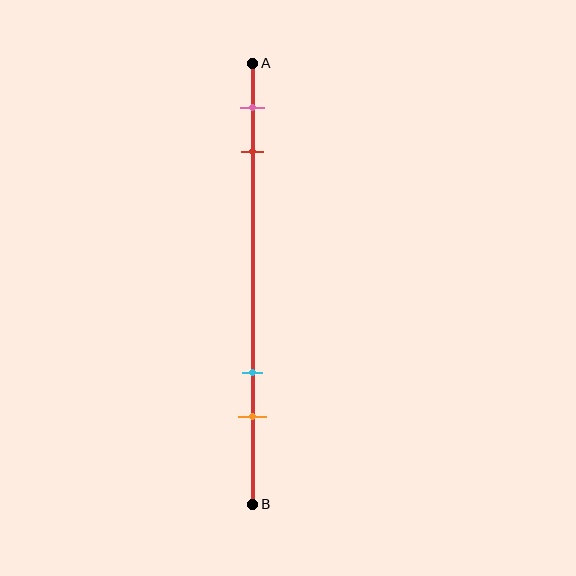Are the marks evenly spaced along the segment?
No, the marks are not evenly spaced.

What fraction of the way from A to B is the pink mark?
The pink mark is approximately 10% (0.1) of the way from A to B.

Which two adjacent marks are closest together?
The pink and red marks are the closest adjacent pair.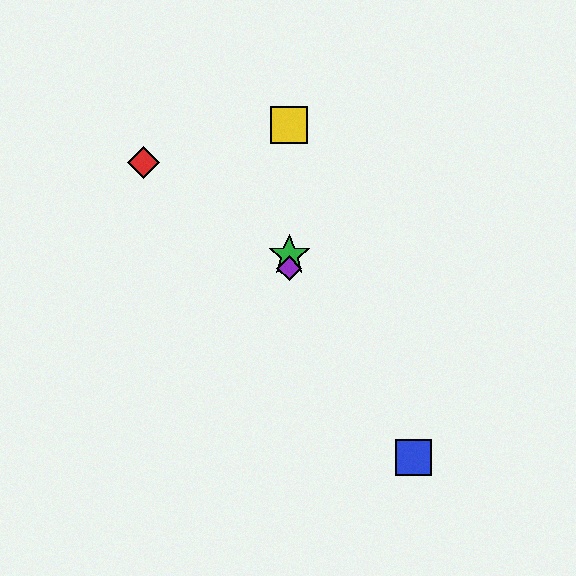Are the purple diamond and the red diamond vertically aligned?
No, the purple diamond is at x≈289 and the red diamond is at x≈144.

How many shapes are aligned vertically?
3 shapes (the green star, the yellow square, the purple diamond) are aligned vertically.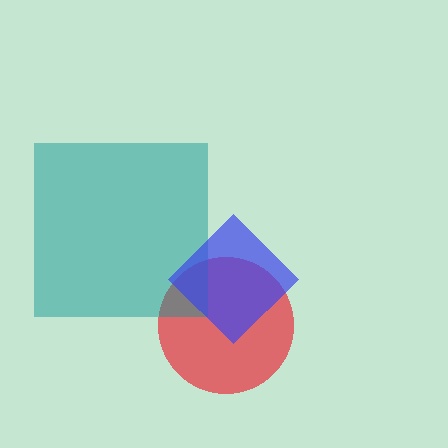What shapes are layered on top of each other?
The layered shapes are: a red circle, a teal square, a blue diamond.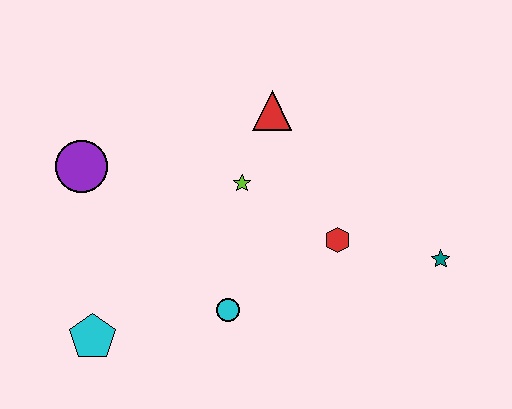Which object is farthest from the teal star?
The purple circle is farthest from the teal star.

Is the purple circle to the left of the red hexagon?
Yes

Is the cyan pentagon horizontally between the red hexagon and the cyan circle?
No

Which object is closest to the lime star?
The red triangle is closest to the lime star.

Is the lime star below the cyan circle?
No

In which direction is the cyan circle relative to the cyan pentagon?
The cyan circle is to the right of the cyan pentagon.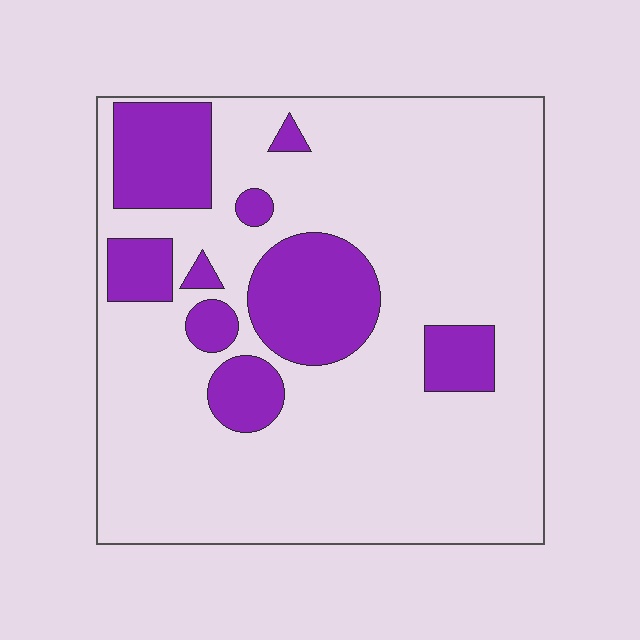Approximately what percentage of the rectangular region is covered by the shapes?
Approximately 20%.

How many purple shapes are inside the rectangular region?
9.